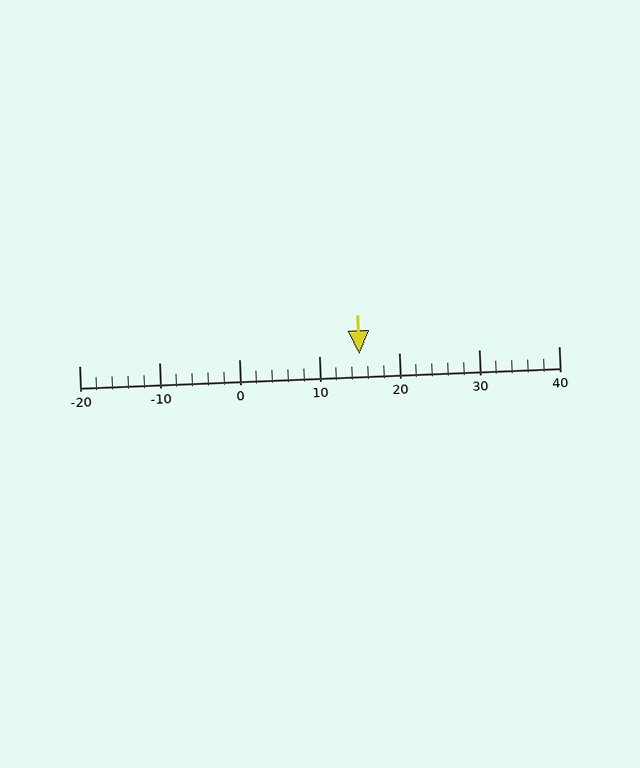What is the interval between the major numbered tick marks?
The major tick marks are spaced 10 units apart.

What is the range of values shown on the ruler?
The ruler shows values from -20 to 40.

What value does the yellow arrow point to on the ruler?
The yellow arrow points to approximately 15.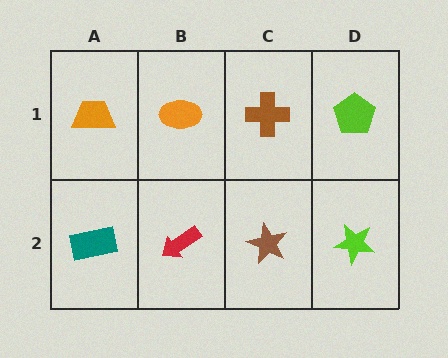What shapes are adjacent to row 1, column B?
A red arrow (row 2, column B), an orange trapezoid (row 1, column A), a brown cross (row 1, column C).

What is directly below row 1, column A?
A teal rectangle.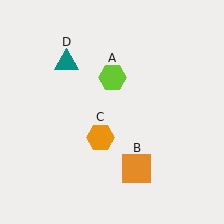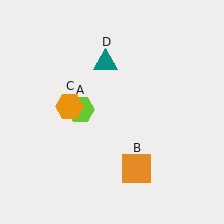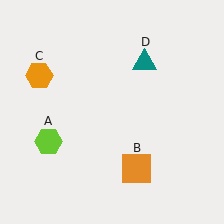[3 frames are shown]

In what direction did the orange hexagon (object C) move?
The orange hexagon (object C) moved up and to the left.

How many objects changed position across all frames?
3 objects changed position: lime hexagon (object A), orange hexagon (object C), teal triangle (object D).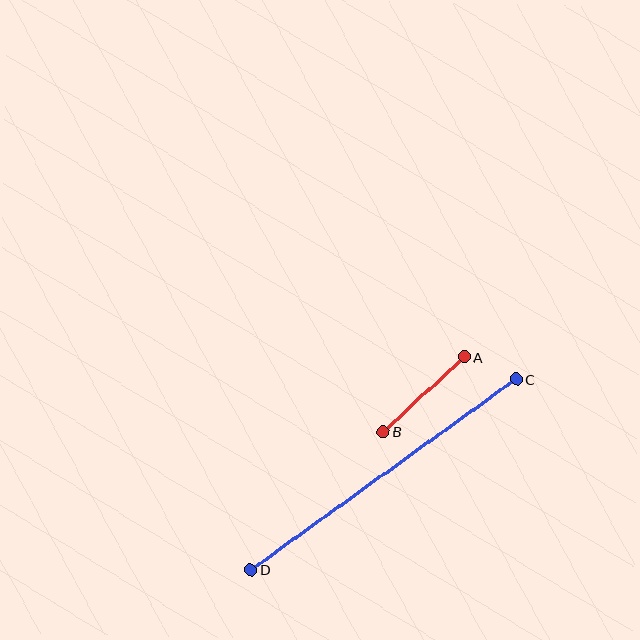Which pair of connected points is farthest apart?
Points C and D are farthest apart.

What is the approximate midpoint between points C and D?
The midpoint is at approximately (383, 475) pixels.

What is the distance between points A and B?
The distance is approximately 110 pixels.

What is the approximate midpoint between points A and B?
The midpoint is at approximately (424, 394) pixels.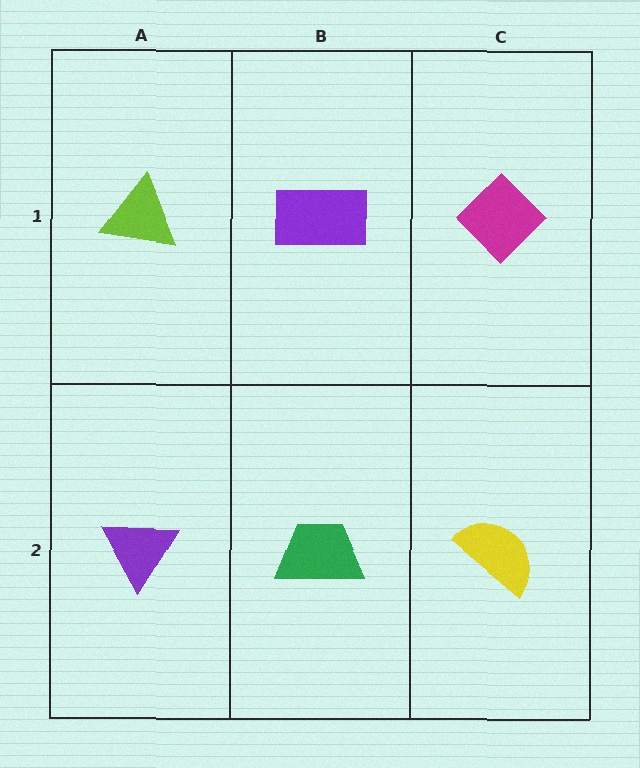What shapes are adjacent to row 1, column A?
A purple triangle (row 2, column A), a purple rectangle (row 1, column B).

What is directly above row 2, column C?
A magenta diamond.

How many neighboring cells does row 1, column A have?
2.